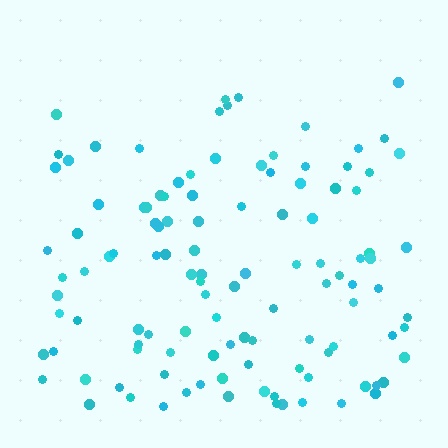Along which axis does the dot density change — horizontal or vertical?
Vertical.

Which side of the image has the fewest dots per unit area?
The top.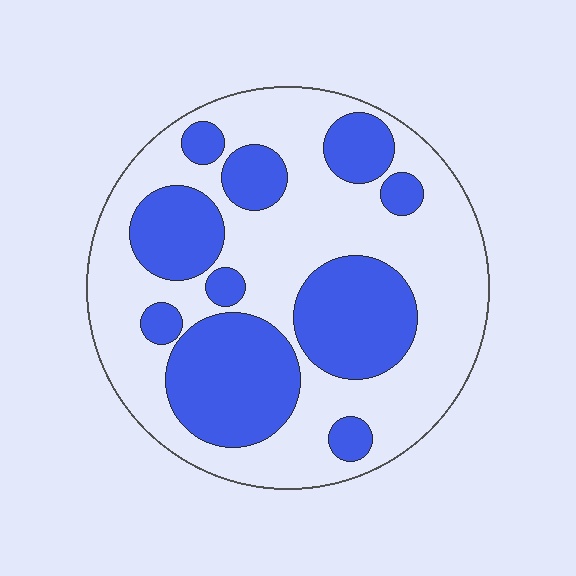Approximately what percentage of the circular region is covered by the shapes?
Approximately 40%.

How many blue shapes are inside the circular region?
10.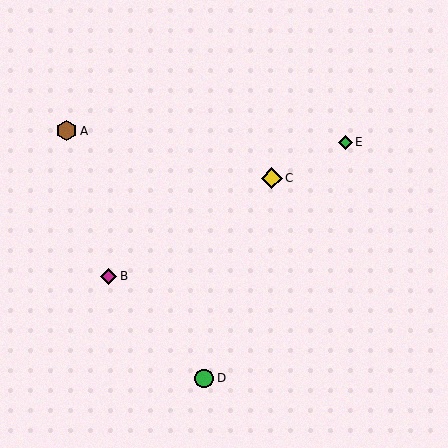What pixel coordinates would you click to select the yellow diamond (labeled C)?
Click at (272, 178) to select the yellow diamond C.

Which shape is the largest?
The yellow diamond (labeled C) is the largest.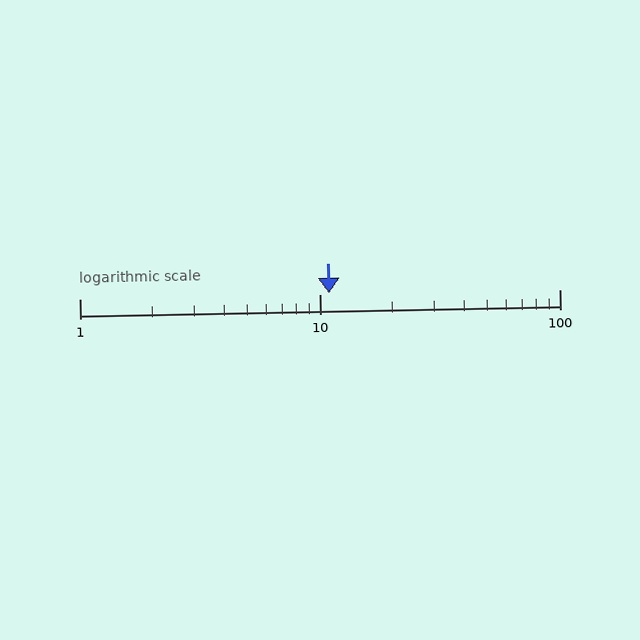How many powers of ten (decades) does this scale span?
The scale spans 2 decades, from 1 to 100.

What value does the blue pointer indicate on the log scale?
The pointer indicates approximately 11.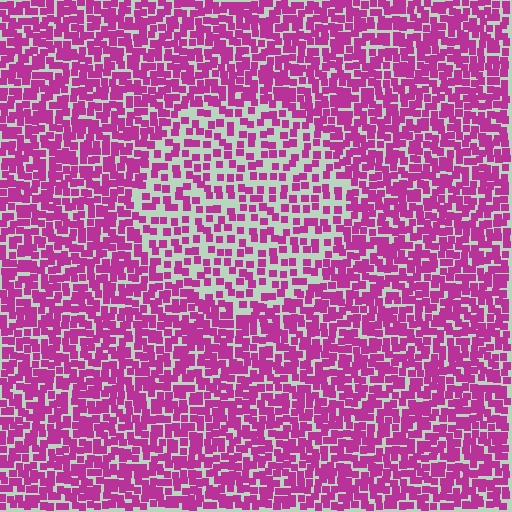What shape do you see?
I see a circle.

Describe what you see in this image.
The image contains small magenta elements arranged at two different densities. A circle-shaped region is visible where the elements are less densely packed than the surrounding area.